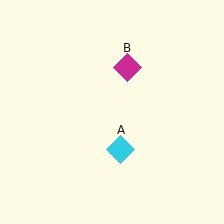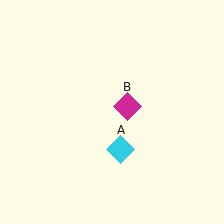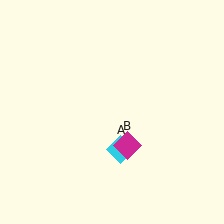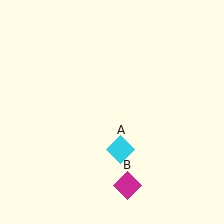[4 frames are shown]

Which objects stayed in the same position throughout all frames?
Cyan diamond (object A) remained stationary.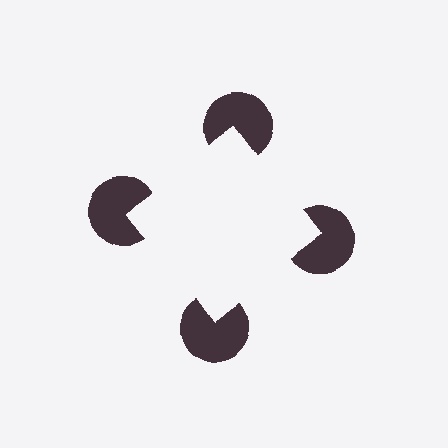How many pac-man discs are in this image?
There are 4 — one at each vertex of the illusory square.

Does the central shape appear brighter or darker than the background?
It typically appears slightly brighter than the background, even though no actual brightness change is drawn.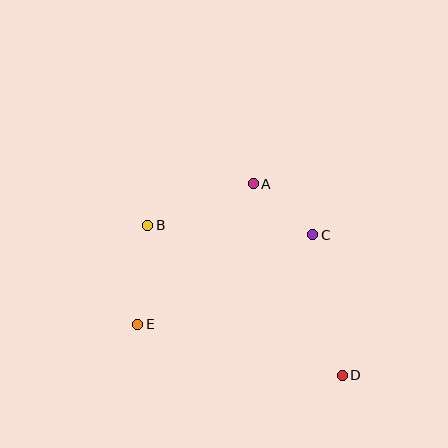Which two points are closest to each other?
Points A and C are closest to each other.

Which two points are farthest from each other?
Points B and D are farthest from each other.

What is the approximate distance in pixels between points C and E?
The distance between C and E is approximately 197 pixels.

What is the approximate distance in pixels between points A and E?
The distance between A and E is approximately 182 pixels.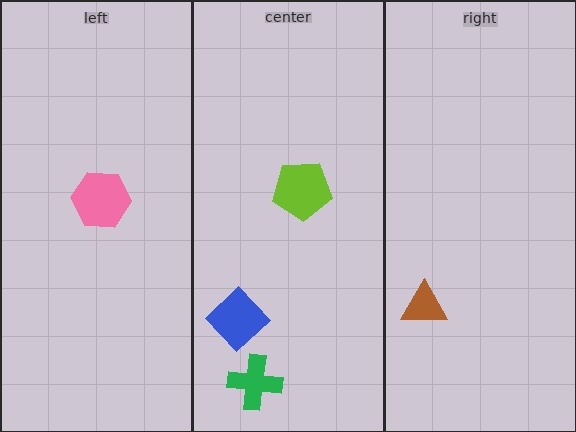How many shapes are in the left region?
1.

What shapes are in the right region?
The brown triangle.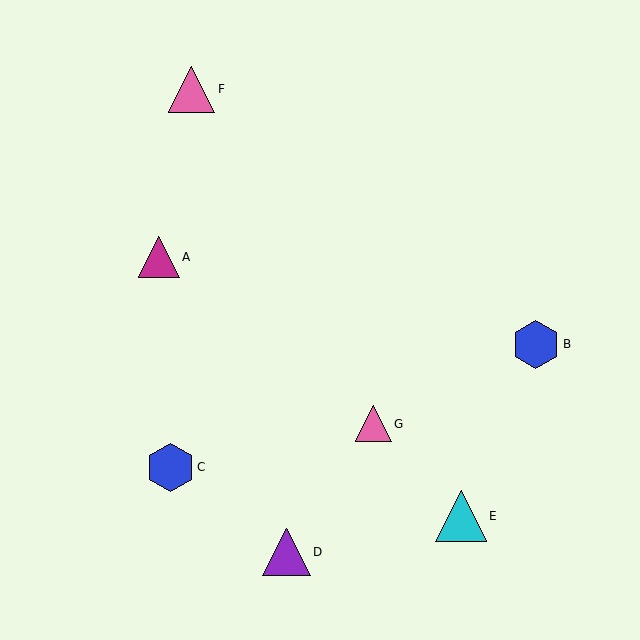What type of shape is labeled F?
Shape F is a pink triangle.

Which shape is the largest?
The cyan triangle (labeled E) is the largest.